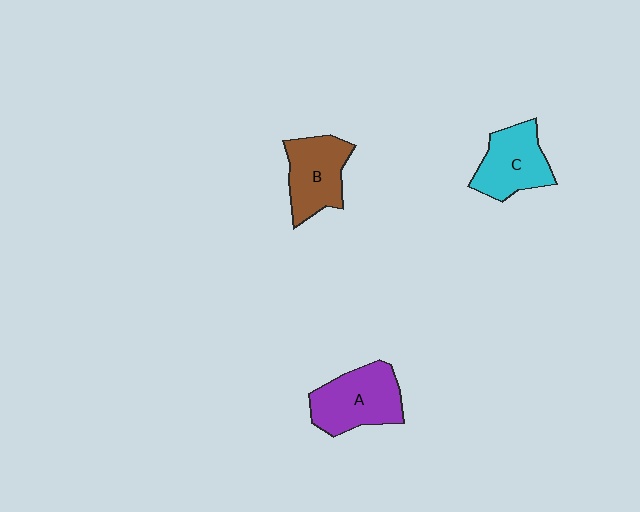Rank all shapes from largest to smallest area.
From largest to smallest: A (purple), B (brown), C (cyan).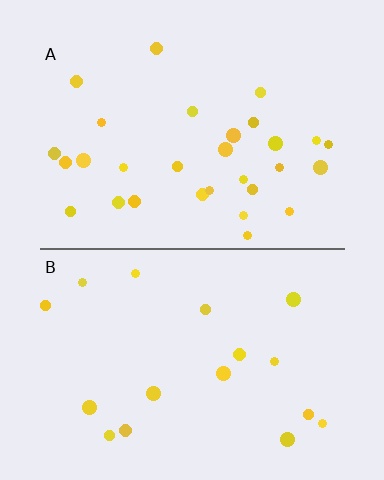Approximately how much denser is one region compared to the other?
Approximately 1.7× — region A over region B.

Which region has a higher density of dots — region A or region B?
A (the top).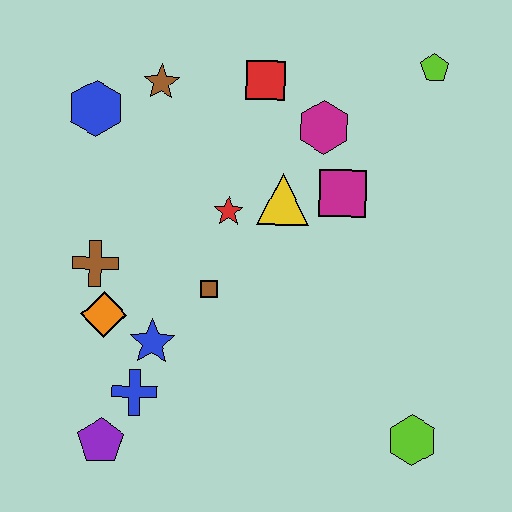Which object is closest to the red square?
The magenta hexagon is closest to the red square.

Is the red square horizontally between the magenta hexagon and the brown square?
Yes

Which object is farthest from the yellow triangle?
The purple pentagon is farthest from the yellow triangle.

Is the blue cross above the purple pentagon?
Yes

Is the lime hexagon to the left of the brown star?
No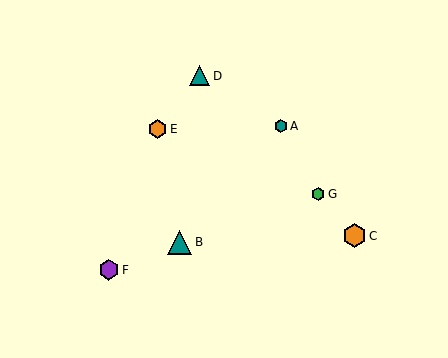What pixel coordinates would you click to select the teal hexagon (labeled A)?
Click at (281, 126) to select the teal hexagon A.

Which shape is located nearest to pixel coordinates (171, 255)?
The teal triangle (labeled B) at (180, 242) is nearest to that location.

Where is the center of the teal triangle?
The center of the teal triangle is at (180, 242).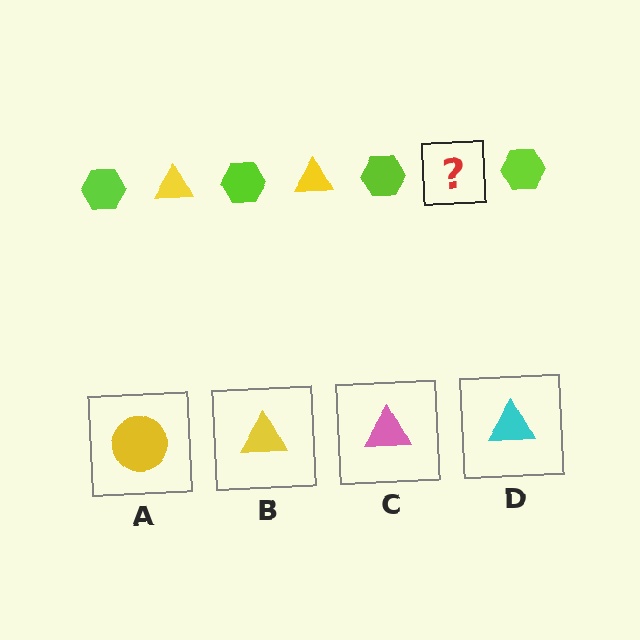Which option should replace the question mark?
Option B.